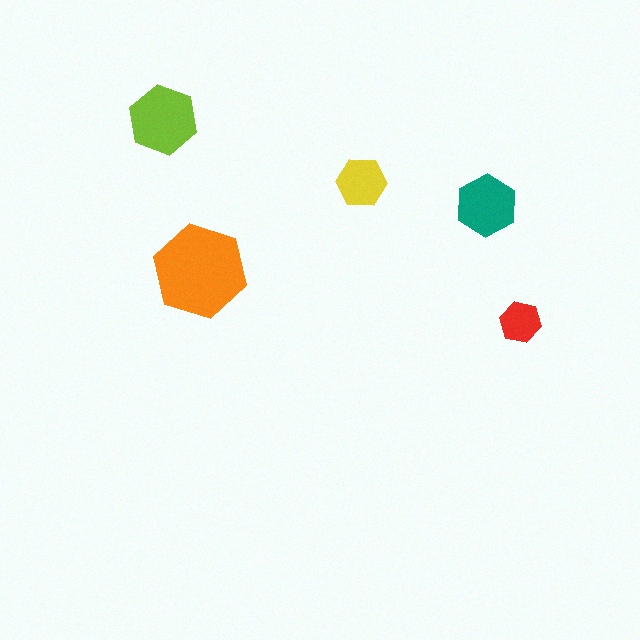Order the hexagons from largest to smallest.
the orange one, the lime one, the teal one, the yellow one, the red one.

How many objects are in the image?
There are 5 objects in the image.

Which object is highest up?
The lime hexagon is topmost.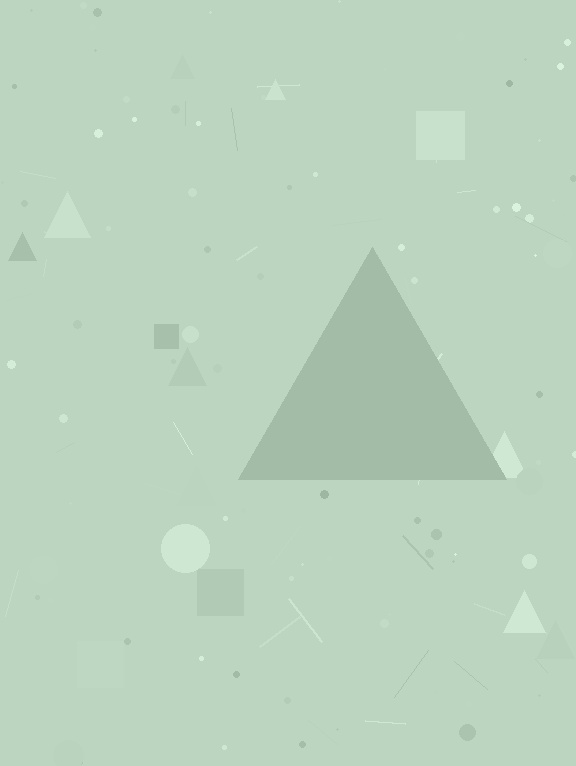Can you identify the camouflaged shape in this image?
The camouflaged shape is a triangle.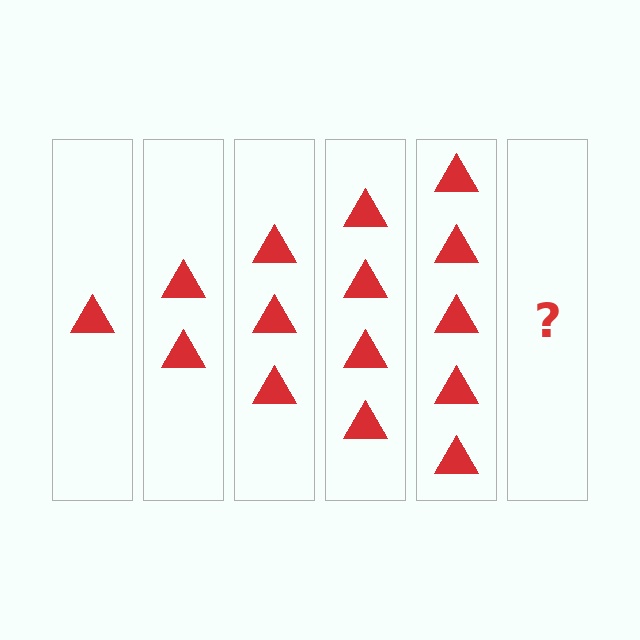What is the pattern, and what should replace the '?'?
The pattern is that each step adds one more triangle. The '?' should be 6 triangles.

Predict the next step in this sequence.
The next step is 6 triangles.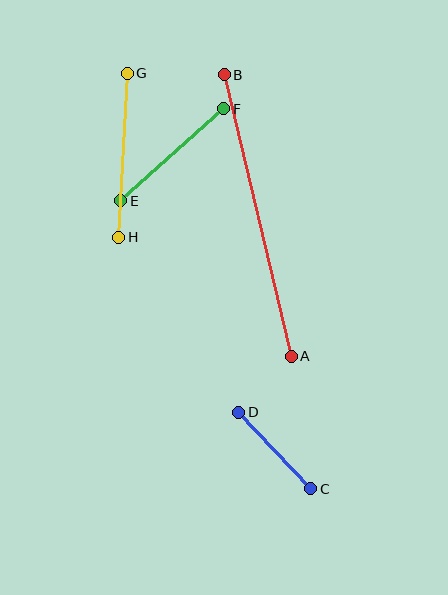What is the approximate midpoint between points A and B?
The midpoint is at approximately (258, 216) pixels.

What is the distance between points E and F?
The distance is approximately 138 pixels.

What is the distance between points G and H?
The distance is approximately 164 pixels.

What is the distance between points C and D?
The distance is approximately 105 pixels.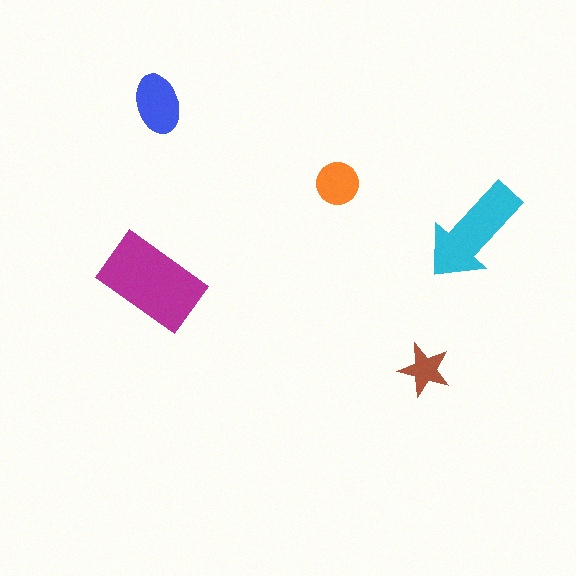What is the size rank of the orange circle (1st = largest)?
4th.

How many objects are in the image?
There are 5 objects in the image.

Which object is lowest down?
The brown star is bottommost.